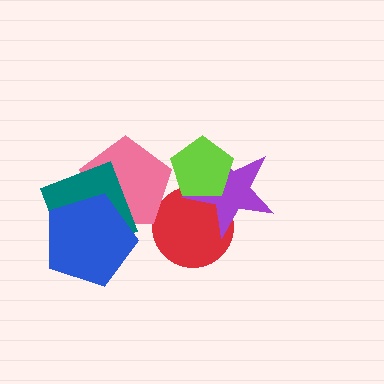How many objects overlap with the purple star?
2 objects overlap with the purple star.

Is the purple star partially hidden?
Yes, it is partially covered by another shape.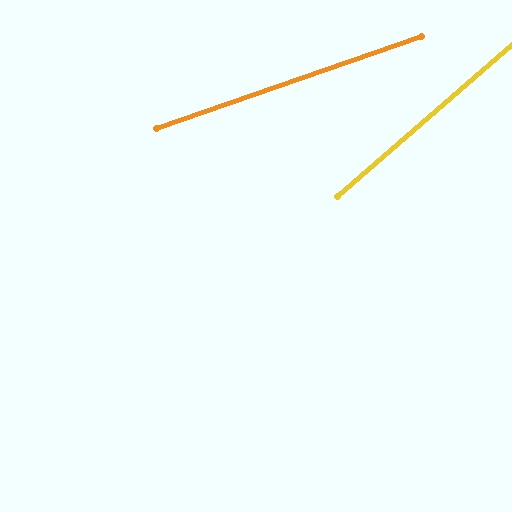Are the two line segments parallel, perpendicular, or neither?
Neither parallel nor perpendicular — they differ by about 22°.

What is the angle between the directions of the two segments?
Approximately 22 degrees.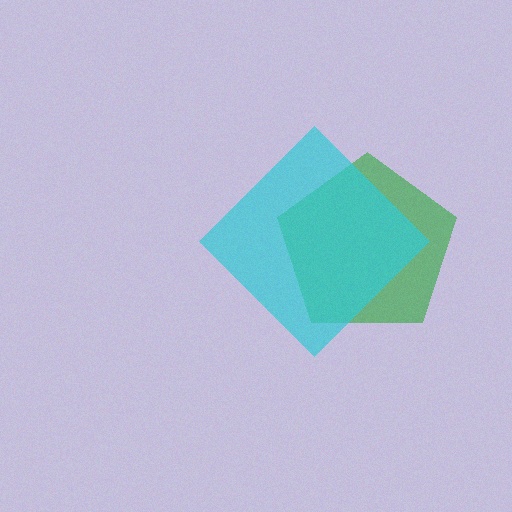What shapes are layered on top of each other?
The layered shapes are: a green pentagon, a cyan diamond.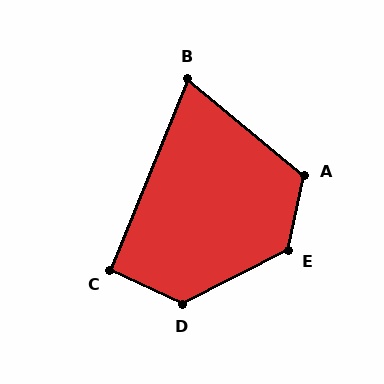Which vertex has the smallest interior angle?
B, at approximately 73 degrees.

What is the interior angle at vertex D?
Approximately 127 degrees (obtuse).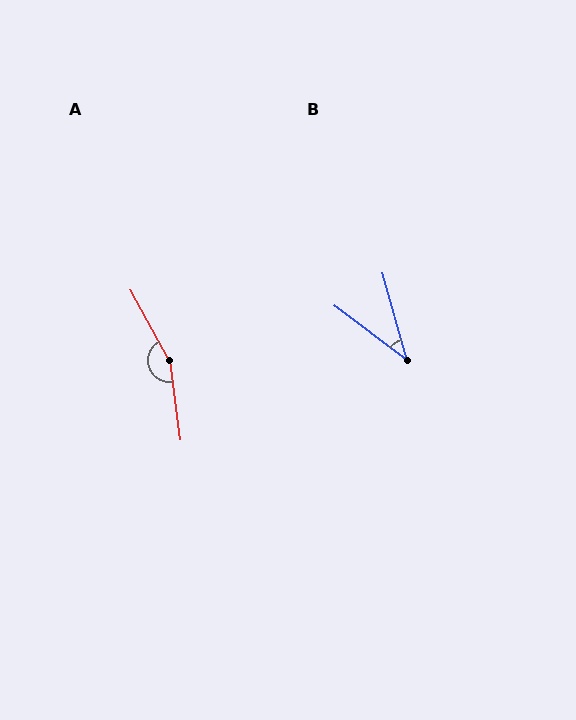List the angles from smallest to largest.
B (37°), A (159°).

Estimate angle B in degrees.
Approximately 37 degrees.